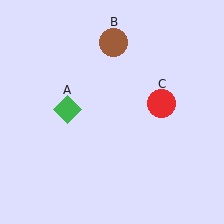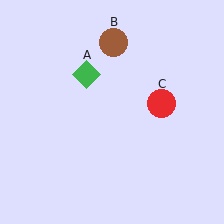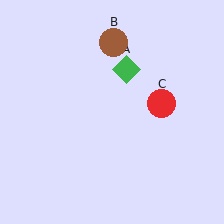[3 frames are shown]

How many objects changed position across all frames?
1 object changed position: green diamond (object A).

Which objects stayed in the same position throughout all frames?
Brown circle (object B) and red circle (object C) remained stationary.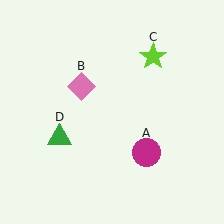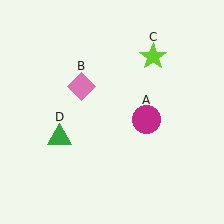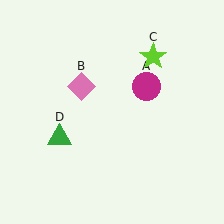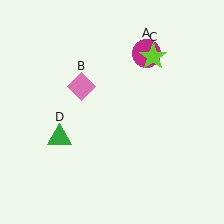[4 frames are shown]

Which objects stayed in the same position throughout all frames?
Pink diamond (object B) and lime star (object C) and green triangle (object D) remained stationary.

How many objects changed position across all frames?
1 object changed position: magenta circle (object A).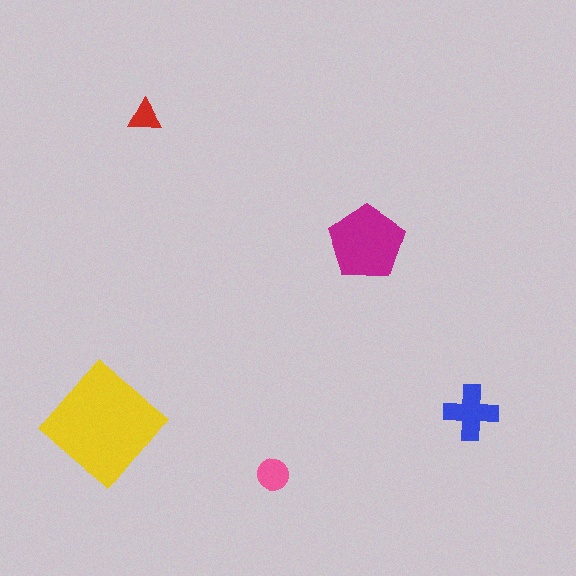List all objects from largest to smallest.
The yellow diamond, the magenta pentagon, the blue cross, the pink circle, the red triangle.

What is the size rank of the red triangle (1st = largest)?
5th.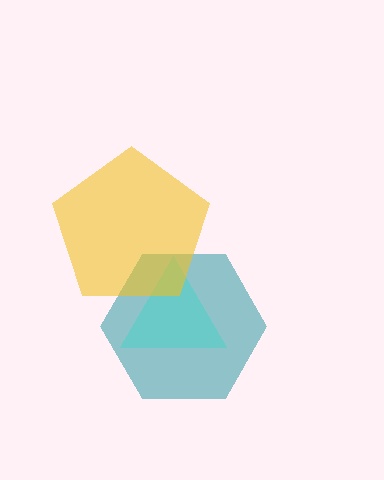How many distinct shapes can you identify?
There are 3 distinct shapes: a teal hexagon, a cyan triangle, a yellow pentagon.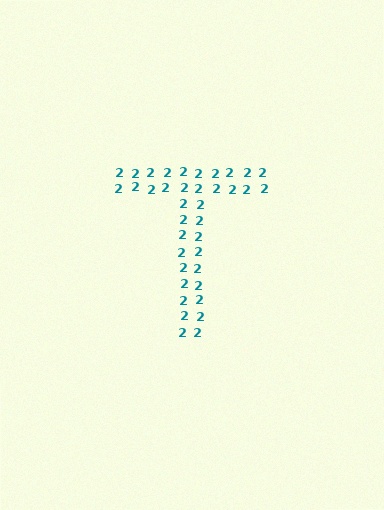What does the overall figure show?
The overall figure shows the letter T.